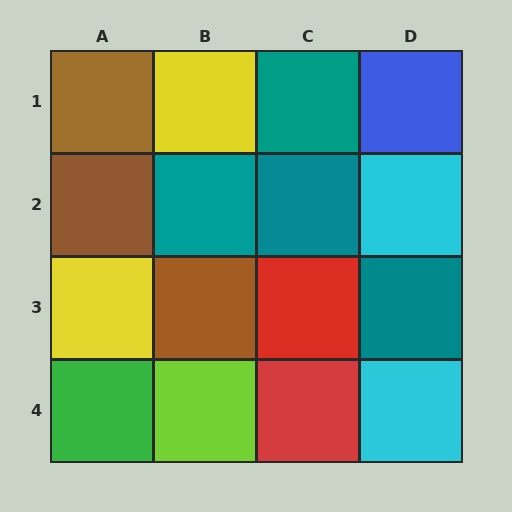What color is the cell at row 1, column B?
Yellow.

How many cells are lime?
1 cell is lime.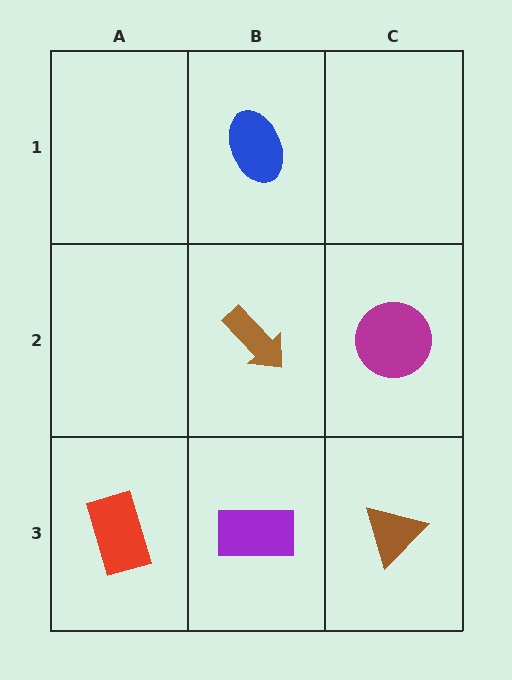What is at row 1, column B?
A blue ellipse.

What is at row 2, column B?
A brown arrow.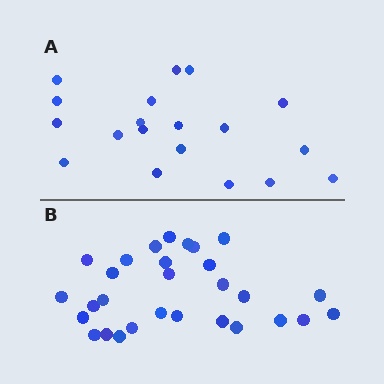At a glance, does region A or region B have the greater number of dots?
Region B (the bottom region) has more dots.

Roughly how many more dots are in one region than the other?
Region B has roughly 10 or so more dots than region A.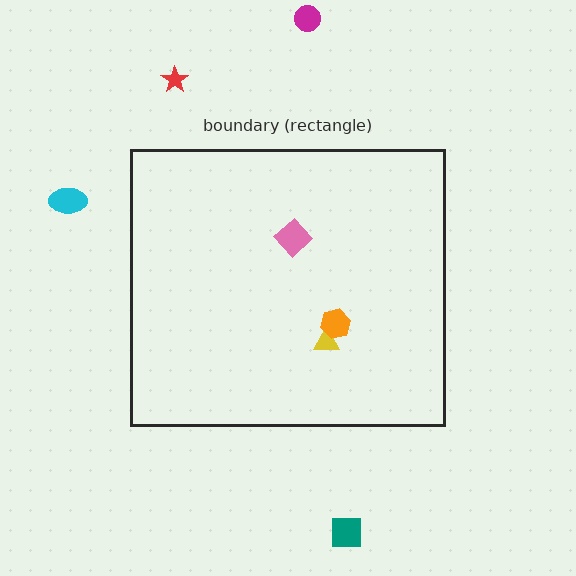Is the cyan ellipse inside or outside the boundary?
Outside.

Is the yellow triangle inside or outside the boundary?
Inside.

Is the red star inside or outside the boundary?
Outside.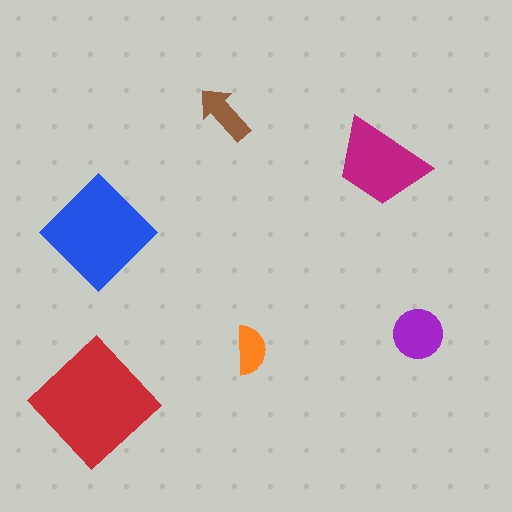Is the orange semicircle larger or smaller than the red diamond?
Smaller.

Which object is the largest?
The red diamond.